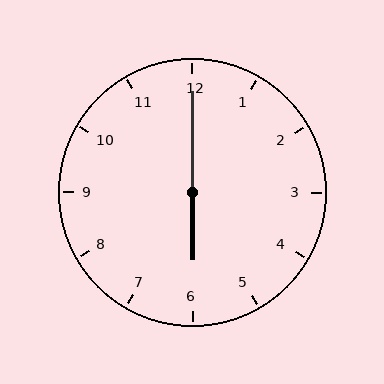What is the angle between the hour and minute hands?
Approximately 180 degrees.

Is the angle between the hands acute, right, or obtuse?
It is obtuse.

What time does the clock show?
6:00.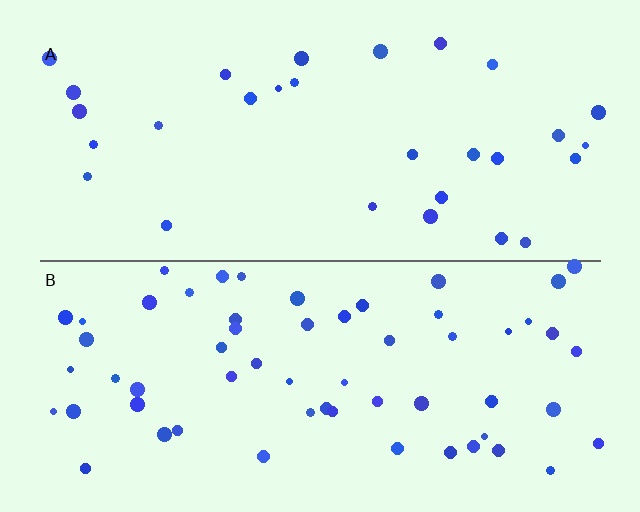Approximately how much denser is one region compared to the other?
Approximately 2.1× — region B over region A.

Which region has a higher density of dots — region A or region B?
B (the bottom).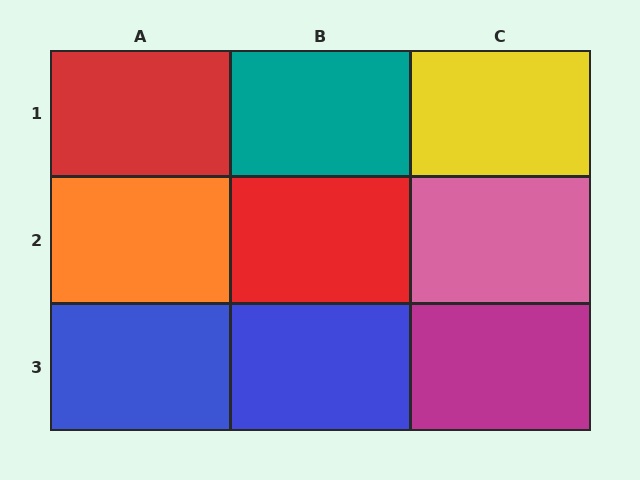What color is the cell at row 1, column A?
Red.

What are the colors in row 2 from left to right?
Orange, red, pink.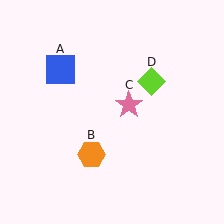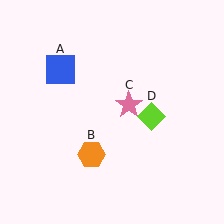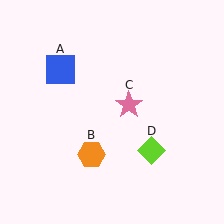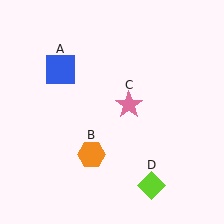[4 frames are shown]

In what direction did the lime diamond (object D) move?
The lime diamond (object D) moved down.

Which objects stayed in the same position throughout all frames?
Blue square (object A) and orange hexagon (object B) and pink star (object C) remained stationary.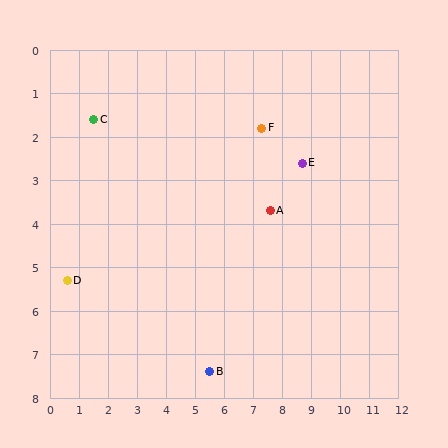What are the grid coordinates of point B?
Point B is at approximately (5.5, 7.4).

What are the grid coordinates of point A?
Point A is at approximately (7.6, 3.7).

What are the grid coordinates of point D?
Point D is at approximately (0.6, 5.3).